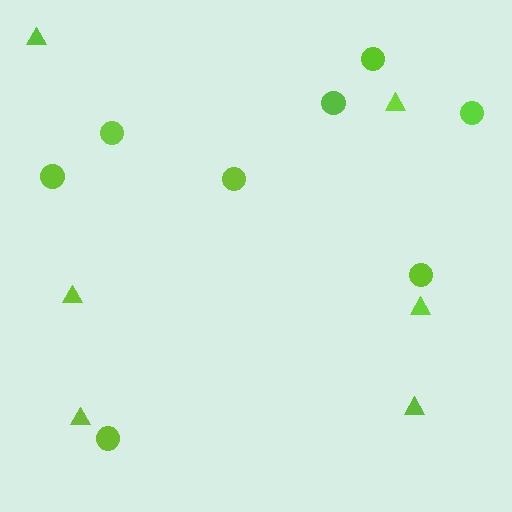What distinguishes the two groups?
There are 2 groups: one group of circles (8) and one group of triangles (6).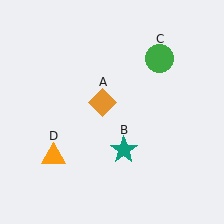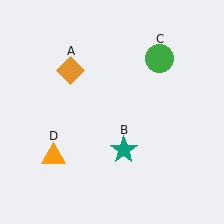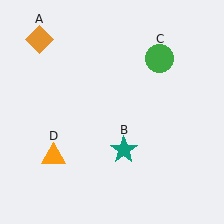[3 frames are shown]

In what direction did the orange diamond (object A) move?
The orange diamond (object A) moved up and to the left.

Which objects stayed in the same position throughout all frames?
Teal star (object B) and green circle (object C) and orange triangle (object D) remained stationary.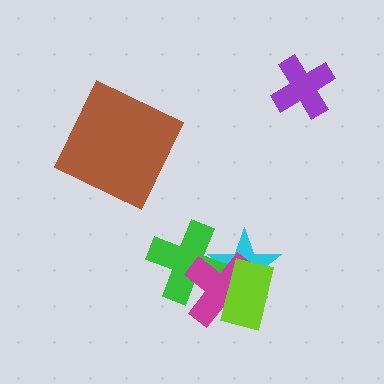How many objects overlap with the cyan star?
3 objects overlap with the cyan star.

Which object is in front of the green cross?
The magenta cross is in front of the green cross.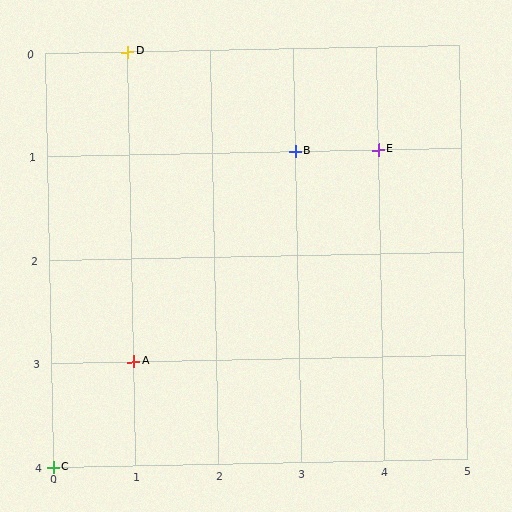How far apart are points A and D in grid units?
Points A and D are 3 rows apart.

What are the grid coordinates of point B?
Point B is at grid coordinates (3, 1).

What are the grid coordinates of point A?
Point A is at grid coordinates (1, 3).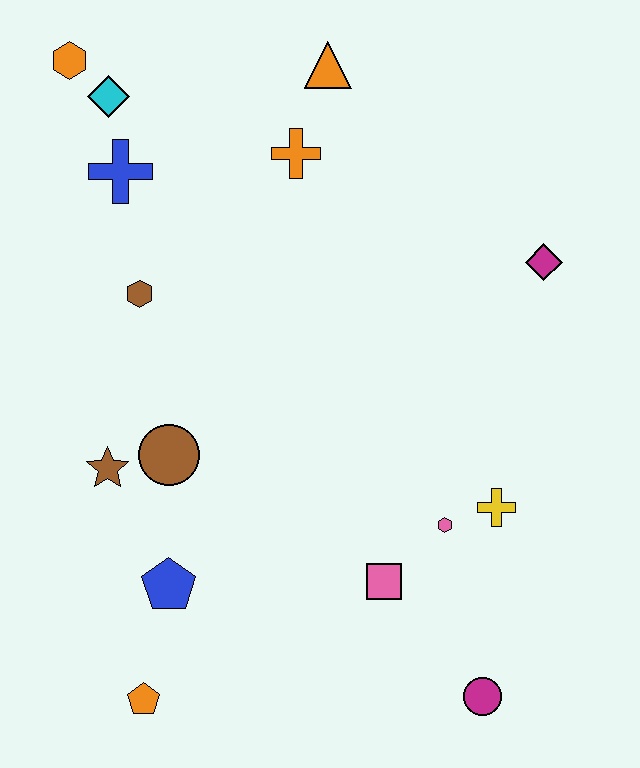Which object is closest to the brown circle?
The brown star is closest to the brown circle.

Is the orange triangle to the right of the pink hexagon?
No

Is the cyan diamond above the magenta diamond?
Yes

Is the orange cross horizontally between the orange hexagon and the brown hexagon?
No